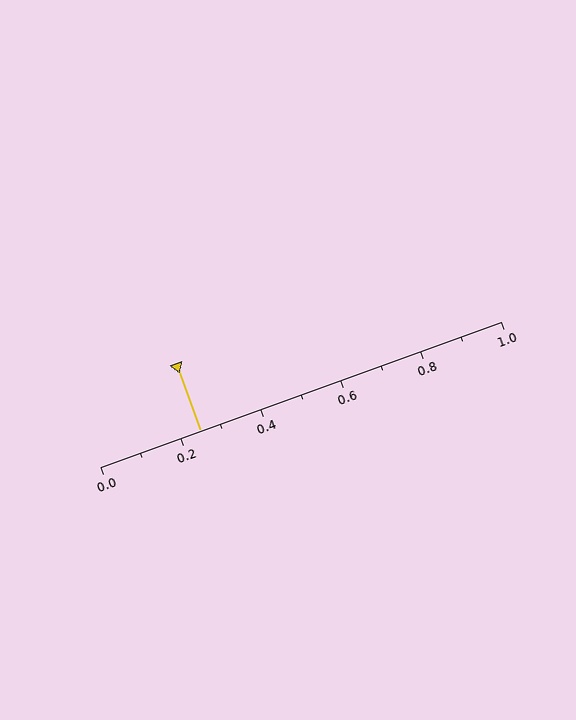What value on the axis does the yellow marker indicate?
The marker indicates approximately 0.25.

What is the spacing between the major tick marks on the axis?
The major ticks are spaced 0.2 apart.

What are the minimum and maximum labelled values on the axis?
The axis runs from 0.0 to 1.0.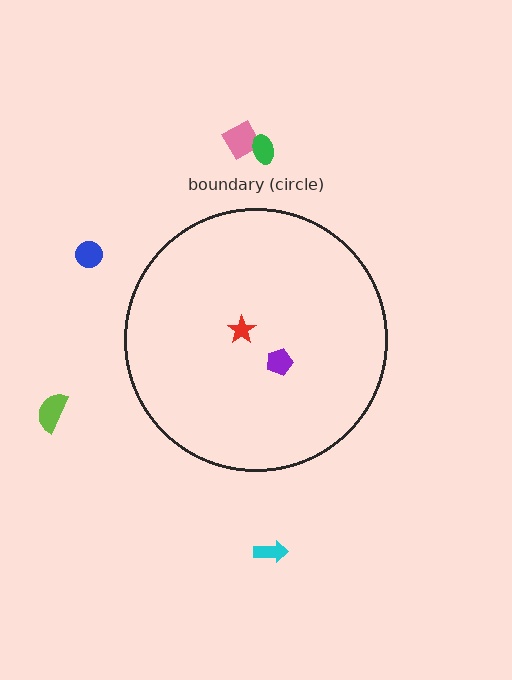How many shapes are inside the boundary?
2 inside, 5 outside.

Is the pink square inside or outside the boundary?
Outside.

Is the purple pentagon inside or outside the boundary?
Inside.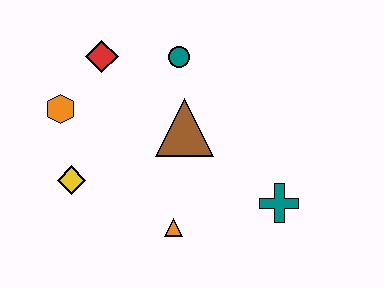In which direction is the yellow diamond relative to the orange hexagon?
The yellow diamond is below the orange hexagon.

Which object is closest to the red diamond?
The orange hexagon is closest to the red diamond.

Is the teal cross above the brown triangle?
No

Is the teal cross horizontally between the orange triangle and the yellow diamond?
No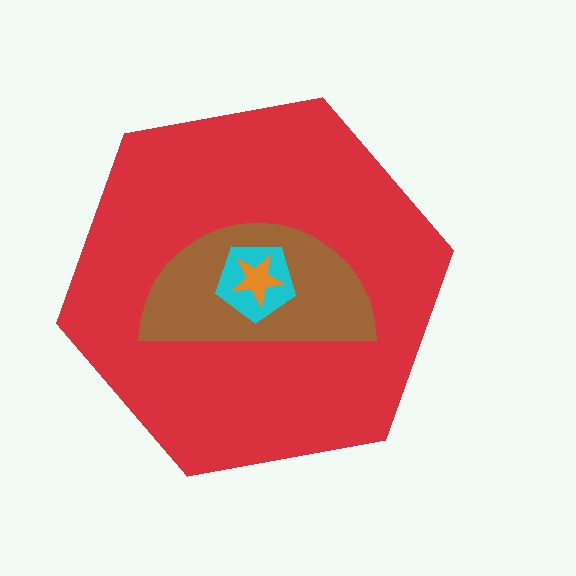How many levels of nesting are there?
4.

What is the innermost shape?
The orange star.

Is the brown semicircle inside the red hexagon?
Yes.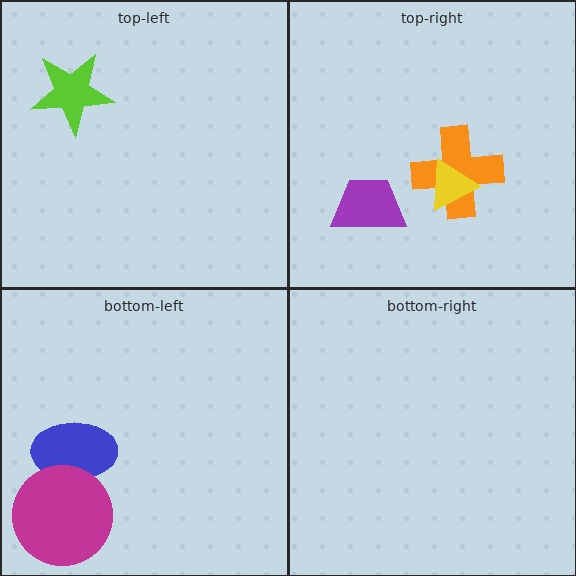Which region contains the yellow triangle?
The top-right region.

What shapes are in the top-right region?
The purple trapezoid, the orange cross, the yellow triangle.